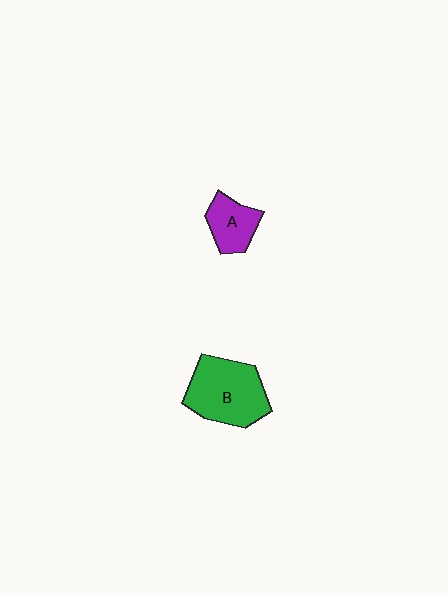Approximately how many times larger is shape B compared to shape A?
Approximately 2.0 times.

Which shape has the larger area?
Shape B (green).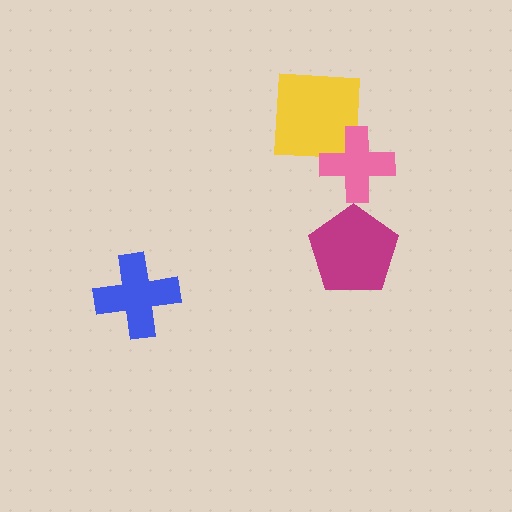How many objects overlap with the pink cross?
1 object overlaps with the pink cross.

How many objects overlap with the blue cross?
0 objects overlap with the blue cross.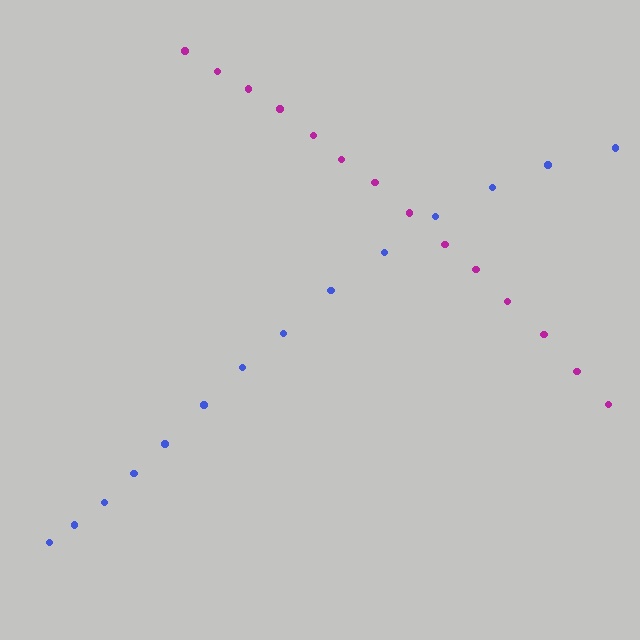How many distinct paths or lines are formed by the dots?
There are 2 distinct paths.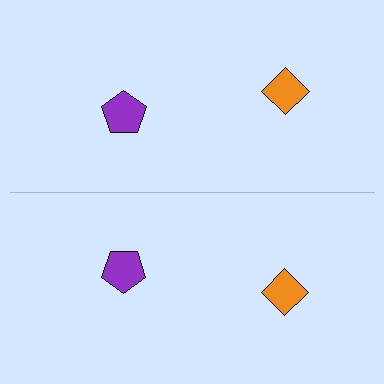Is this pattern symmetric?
Yes, this pattern has bilateral (reflection) symmetry.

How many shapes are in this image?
There are 4 shapes in this image.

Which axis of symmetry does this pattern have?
The pattern has a horizontal axis of symmetry running through the center of the image.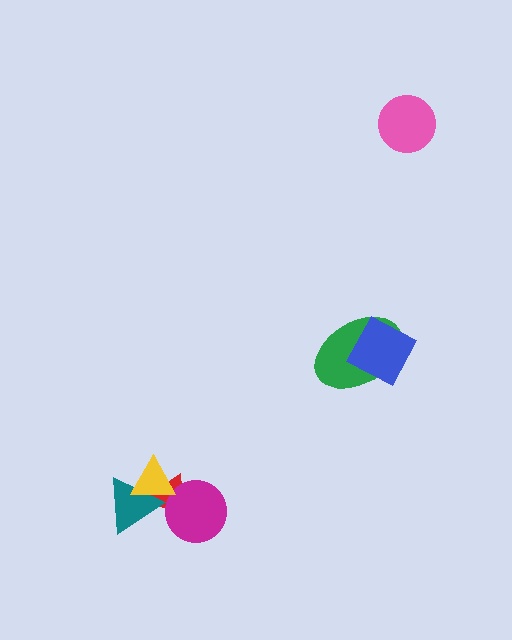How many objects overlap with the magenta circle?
1 object overlaps with the magenta circle.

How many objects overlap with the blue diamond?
1 object overlaps with the blue diamond.